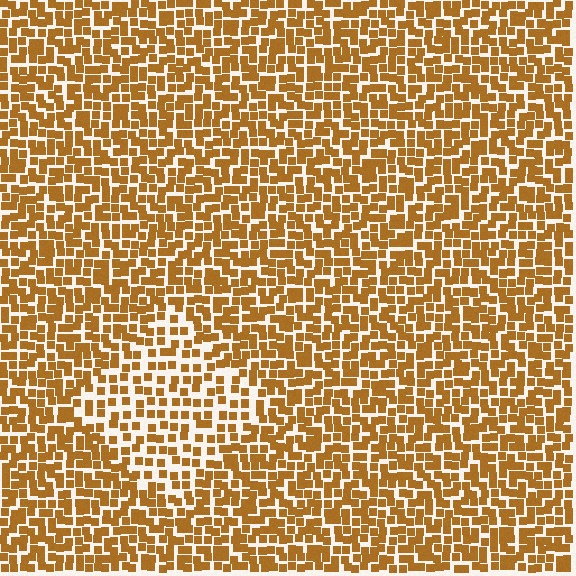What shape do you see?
I see a diamond.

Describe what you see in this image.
The image contains small brown elements arranged at two different densities. A diamond-shaped region is visible where the elements are less densely packed than the surrounding area.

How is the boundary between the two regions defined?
The boundary is defined by a change in element density (approximately 1.7x ratio). All elements are the same color, size, and shape.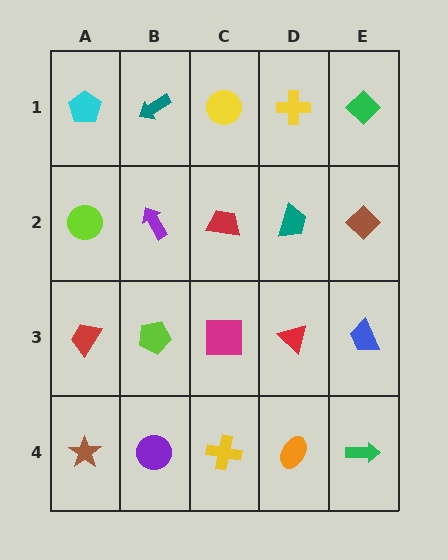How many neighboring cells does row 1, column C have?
3.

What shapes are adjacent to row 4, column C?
A magenta square (row 3, column C), a purple circle (row 4, column B), an orange ellipse (row 4, column D).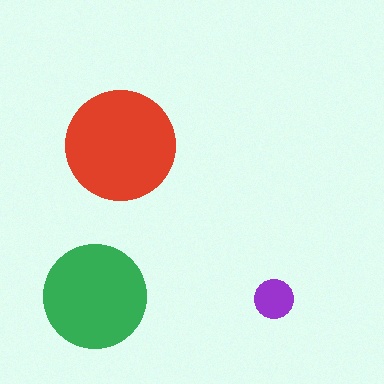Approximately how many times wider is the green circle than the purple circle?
About 2.5 times wider.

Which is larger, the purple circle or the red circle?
The red one.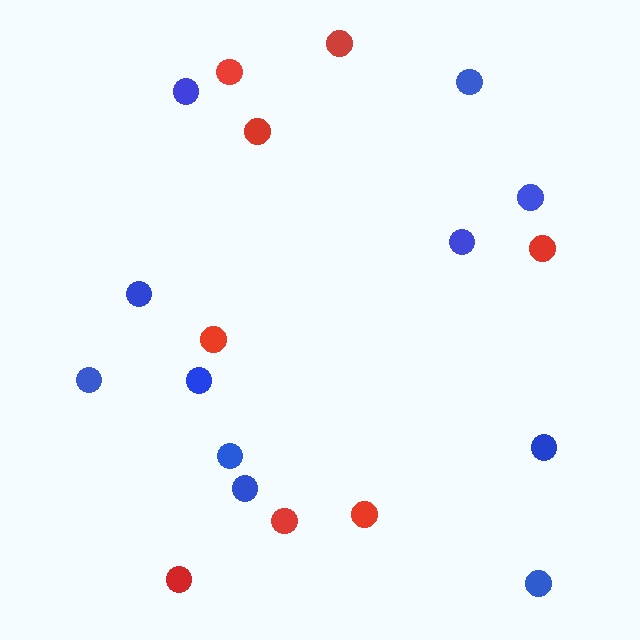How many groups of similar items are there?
There are 2 groups: one group of red circles (8) and one group of blue circles (11).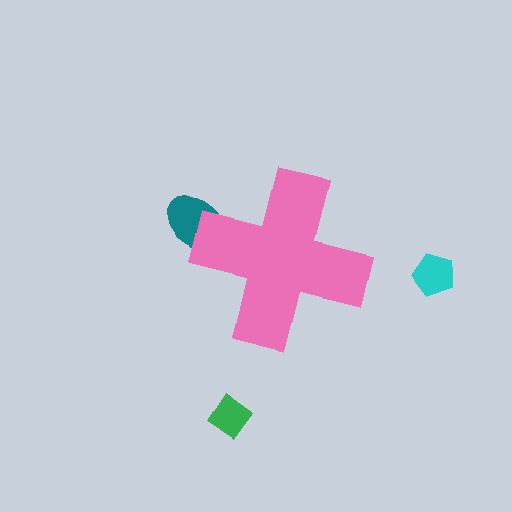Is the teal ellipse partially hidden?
Yes, the teal ellipse is partially hidden behind the pink cross.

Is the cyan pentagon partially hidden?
No, the cyan pentagon is fully visible.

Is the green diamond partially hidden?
No, the green diamond is fully visible.